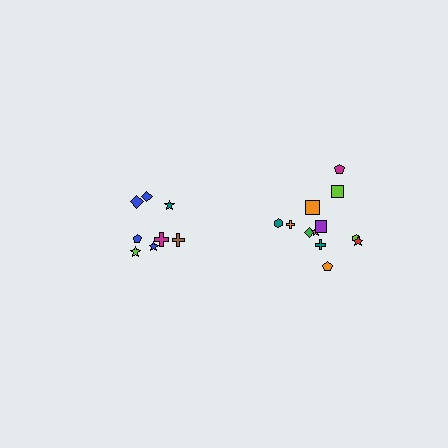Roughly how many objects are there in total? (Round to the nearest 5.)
Roughly 20 objects in total.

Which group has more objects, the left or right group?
The right group.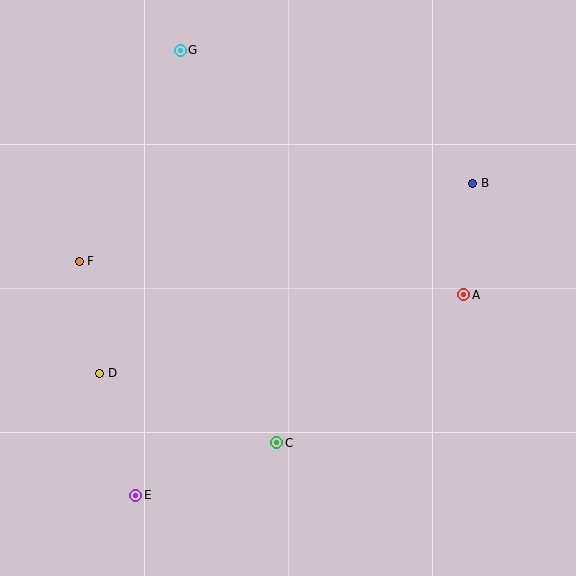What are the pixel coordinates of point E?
Point E is at (136, 495).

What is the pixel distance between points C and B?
The distance between C and B is 325 pixels.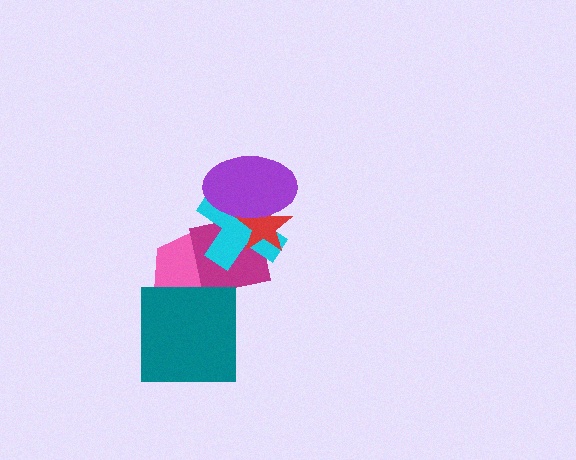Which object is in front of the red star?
The purple ellipse is in front of the red star.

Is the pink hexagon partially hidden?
Yes, it is partially covered by another shape.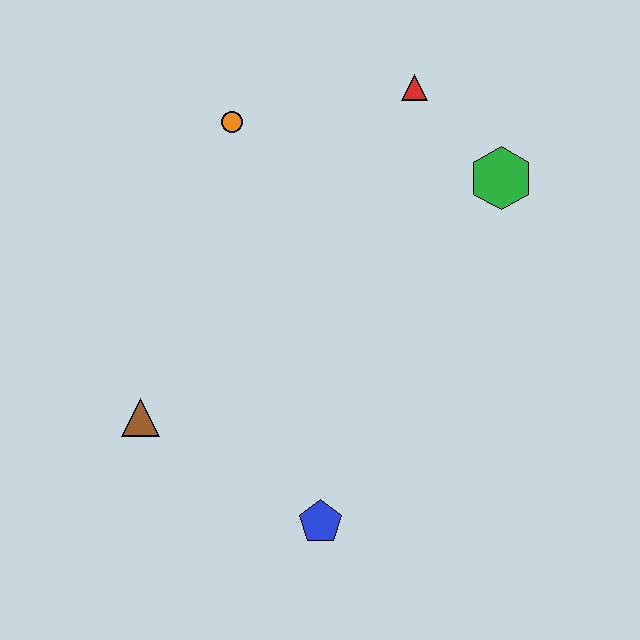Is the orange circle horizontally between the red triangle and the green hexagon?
No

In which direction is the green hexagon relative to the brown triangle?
The green hexagon is to the right of the brown triangle.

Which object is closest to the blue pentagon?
The brown triangle is closest to the blue pentagon.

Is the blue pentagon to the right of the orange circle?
Yes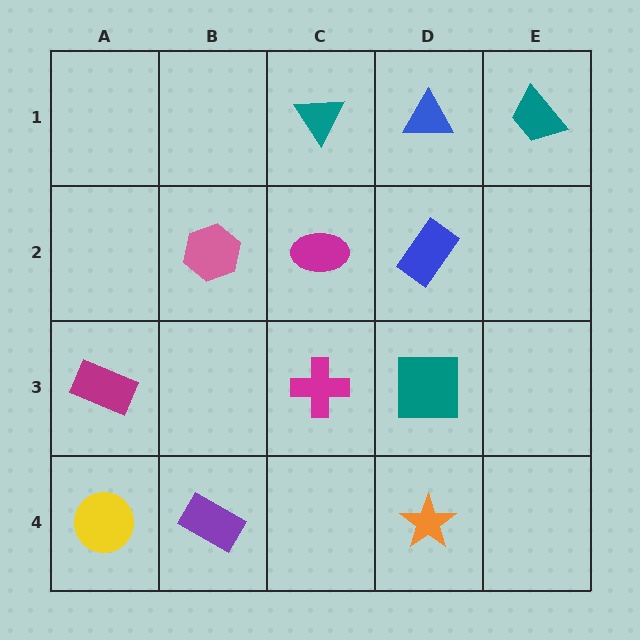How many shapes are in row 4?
3 shapes.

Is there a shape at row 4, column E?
No, that cell is empty.